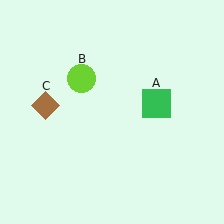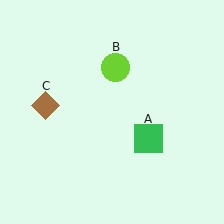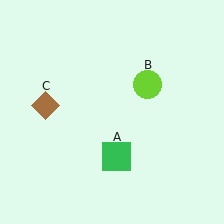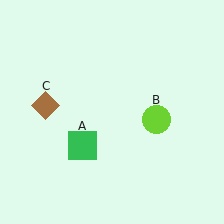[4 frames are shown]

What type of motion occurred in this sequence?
The green square (object A), lime circle (object B) rotated clockwise around the center of the scene.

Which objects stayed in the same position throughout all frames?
Brown diamond (object C) remained stationary.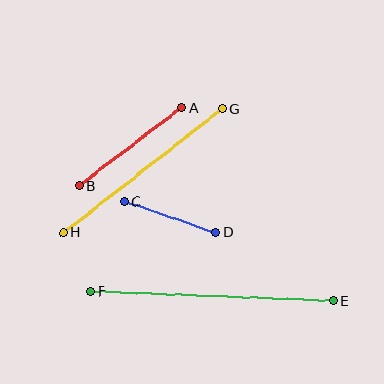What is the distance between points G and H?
The distance is approximately 201 pixels.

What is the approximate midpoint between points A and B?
The midpoint is at approximately (130, 147) pixels.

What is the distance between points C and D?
The distance is approximately 97 pixels.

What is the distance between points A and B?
The distance is approximately 128 pixels.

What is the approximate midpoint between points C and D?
The midpoint is at approximately (170, 217) pixels.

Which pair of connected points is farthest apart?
Points E and F are farthest apart.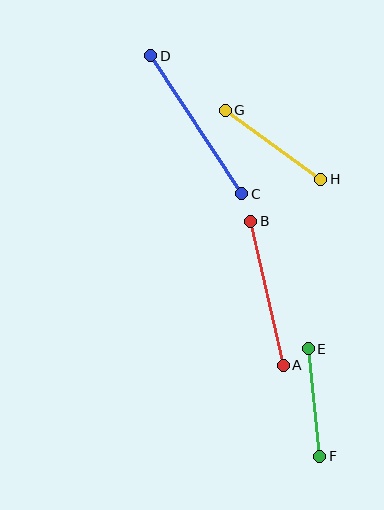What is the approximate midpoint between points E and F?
The midpoint is at approximately (314, 402) pixels.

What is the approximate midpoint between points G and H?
The midpoint is at approximately (273, 145) pixels.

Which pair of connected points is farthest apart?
Points C and D are farthest apart.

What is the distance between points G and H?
The distance is approximately 118 pixels.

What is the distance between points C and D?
The distance is approximately 165 pixels.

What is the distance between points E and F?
The distance is approximately 108 pixels.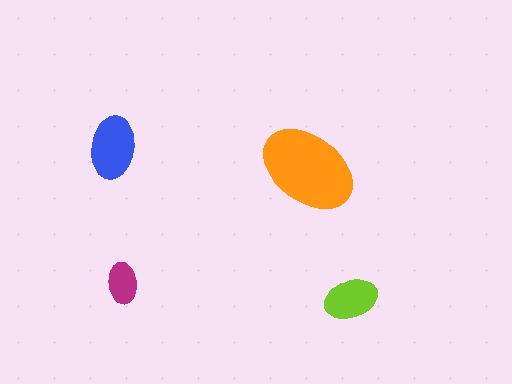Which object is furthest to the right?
The lime ellipse is rightmost.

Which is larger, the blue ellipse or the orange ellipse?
The orange one.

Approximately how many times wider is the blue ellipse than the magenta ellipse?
About 1.5 times wider.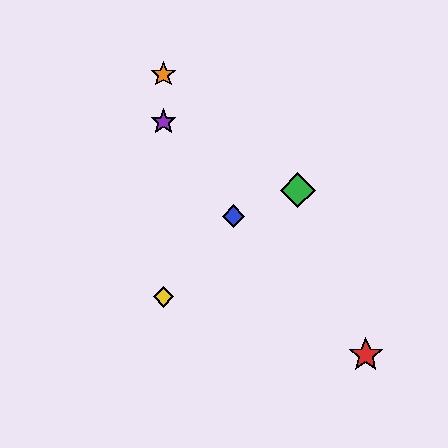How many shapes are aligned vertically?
3 shapes (the yellow diamond, the purple star, the orange star) are aligned vertically.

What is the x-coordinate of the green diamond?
The green diamond is at x≈298.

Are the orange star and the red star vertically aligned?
No, the orange star is at x≈163 and the red star is at x≈366.